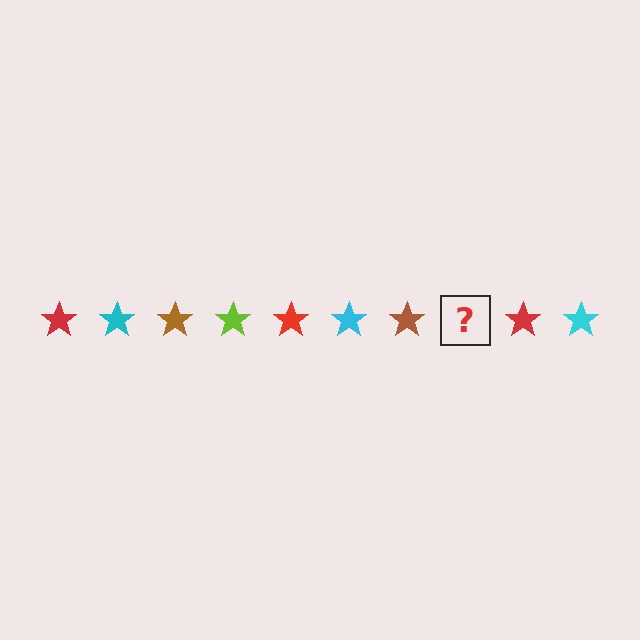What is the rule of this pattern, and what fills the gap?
The rule is that the pattern cycles through red, cyan, brown, lime stars. The gap should be filled with a lime star.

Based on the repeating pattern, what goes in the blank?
The blank should be a lime star.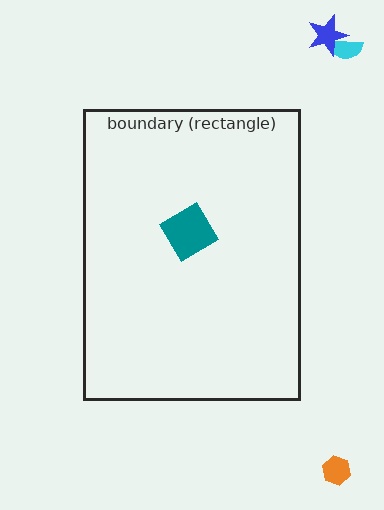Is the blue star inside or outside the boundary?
Outside.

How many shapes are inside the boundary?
1 inside, 3 outside.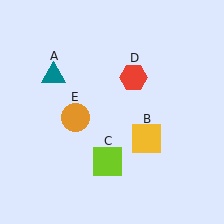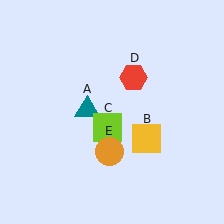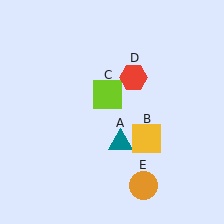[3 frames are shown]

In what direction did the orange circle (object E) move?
The orange circle (object E) moved down and to the right.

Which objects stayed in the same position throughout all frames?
Yellow square (object B) and red hexagon (object D) remained stationary.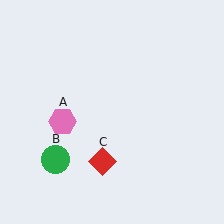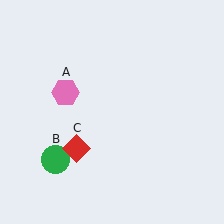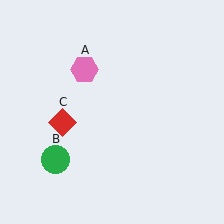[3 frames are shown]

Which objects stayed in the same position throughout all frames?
Green circle (object B) remained stationary.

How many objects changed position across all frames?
2 objects changed position: pink hexagon (object A), red diamond (object C).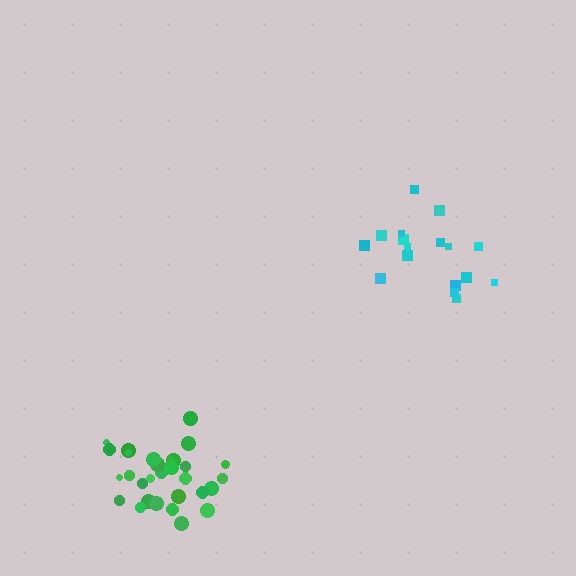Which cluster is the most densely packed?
Green.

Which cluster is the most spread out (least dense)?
Cyan.